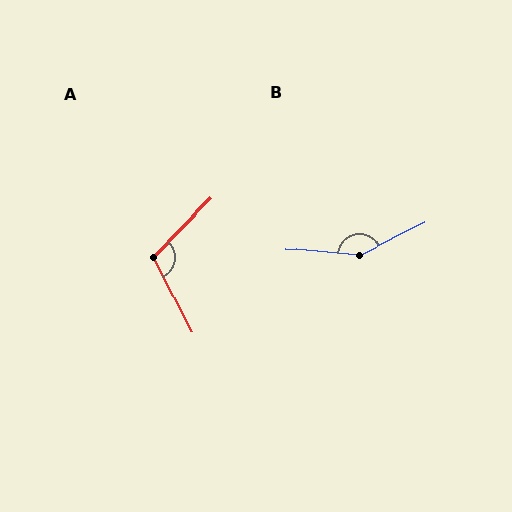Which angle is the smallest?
A, at approximately 109 degrees.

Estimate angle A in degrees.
Approximately 109 degrees.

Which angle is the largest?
B, at approximately 148 degrees.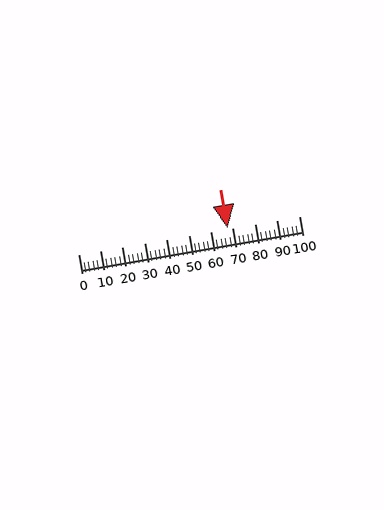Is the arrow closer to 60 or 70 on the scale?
The arrow is closer to 70.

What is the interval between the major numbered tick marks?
The major tick marks are spaced 10 units apart.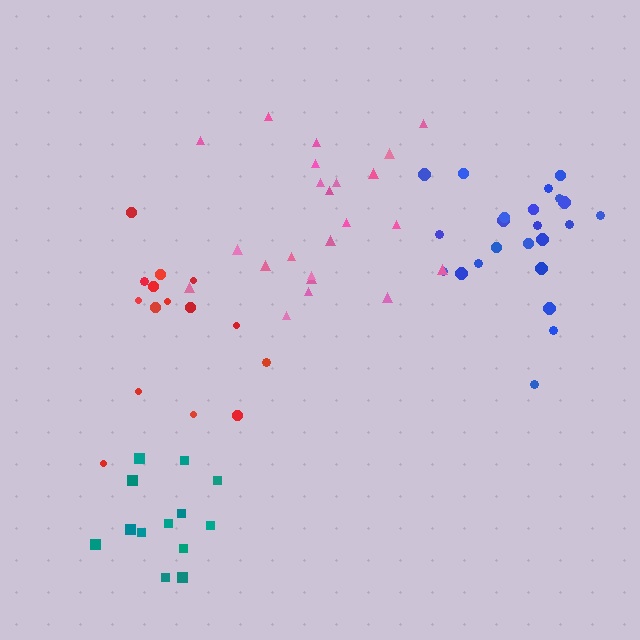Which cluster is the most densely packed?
Teal.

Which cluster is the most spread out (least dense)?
Pink.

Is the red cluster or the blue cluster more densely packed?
Blue.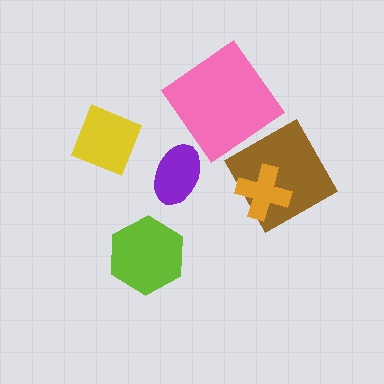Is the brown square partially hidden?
Yes, it is partially covered by another shape.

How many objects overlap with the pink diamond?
0 objects overlap with the pink diamond.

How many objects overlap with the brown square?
1 object overlaps with the brown square.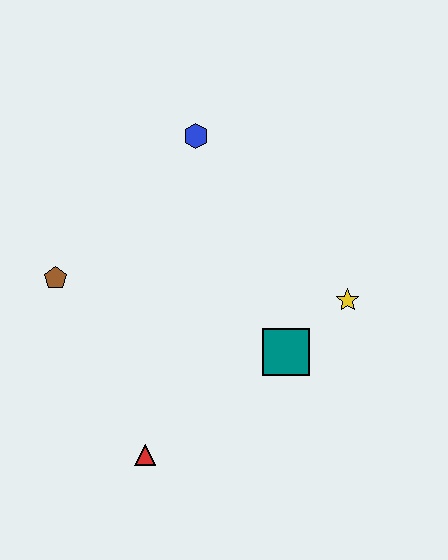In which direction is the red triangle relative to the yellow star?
The red triangle is to the left of the yellow star.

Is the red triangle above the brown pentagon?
No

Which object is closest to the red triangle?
The teal square is closest to the red triangle.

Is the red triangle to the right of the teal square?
No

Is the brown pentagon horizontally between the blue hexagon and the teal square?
No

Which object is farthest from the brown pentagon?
The yellow star is farthest from the brown pentagon.